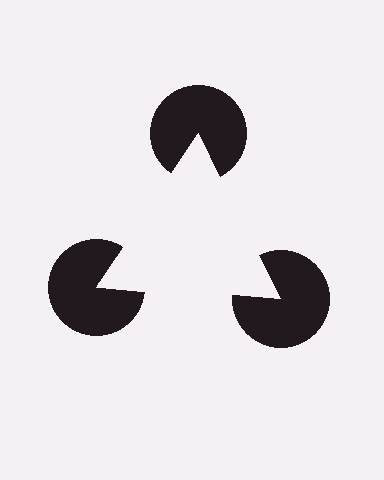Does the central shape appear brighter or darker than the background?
It typically appears slightly brighter than the background, even though no actual brightness change is drawn.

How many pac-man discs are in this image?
There are 3 — one at each vertex of the illusory triangle.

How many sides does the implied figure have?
3 sides.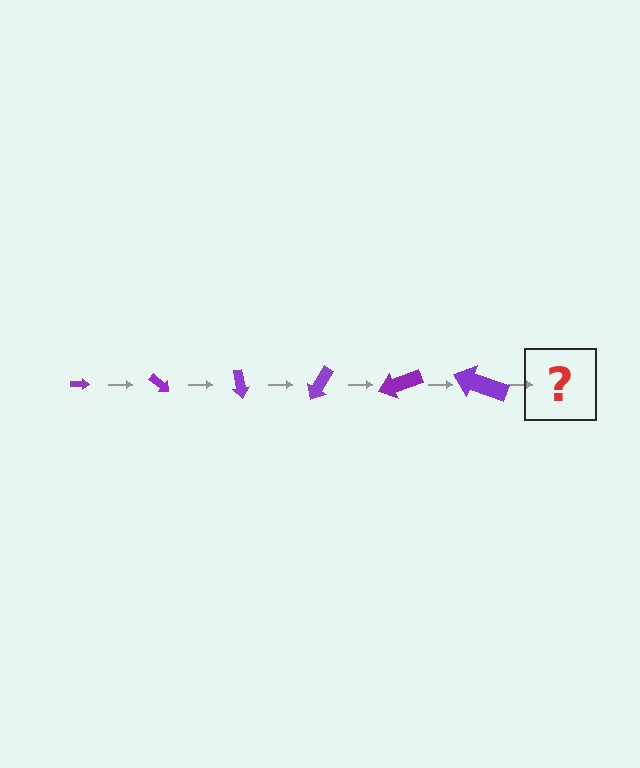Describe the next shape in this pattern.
It should be an arrow, larger than the previous one and rotated 240 degrees from the start.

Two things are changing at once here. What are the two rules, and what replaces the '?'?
The two rules are that the arrow grows larger each step and it rotates 40 degrees each step. The '?' should be an arrow, larger than the previous one and rotated 240 degrees from the start.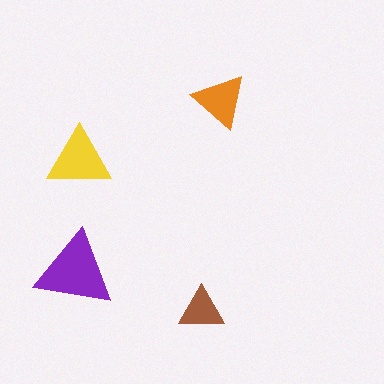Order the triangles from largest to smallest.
the purple one, the yellow one, the orange one, the brown one.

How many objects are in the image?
There are 4 objects in the image.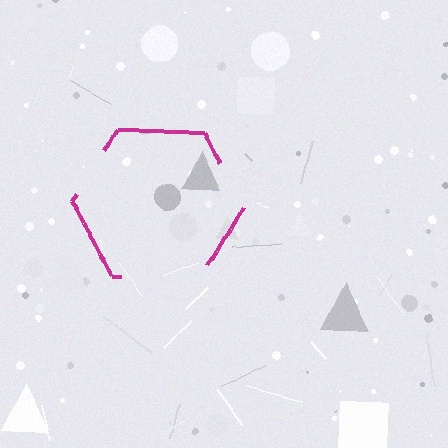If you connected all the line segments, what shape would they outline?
They would outline a hexagon.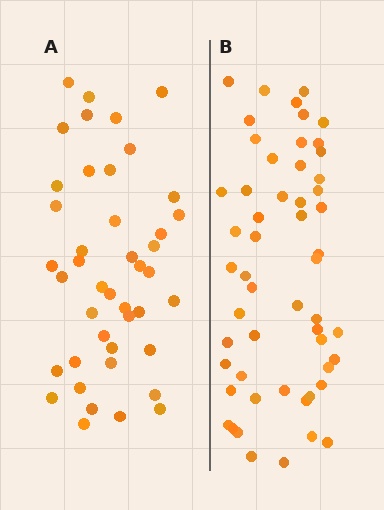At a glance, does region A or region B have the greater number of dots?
Region B (the right region) has more dots.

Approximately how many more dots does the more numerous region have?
Region B has roughly 12 or so more dots than region A.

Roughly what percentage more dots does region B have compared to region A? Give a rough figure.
About 25% more.